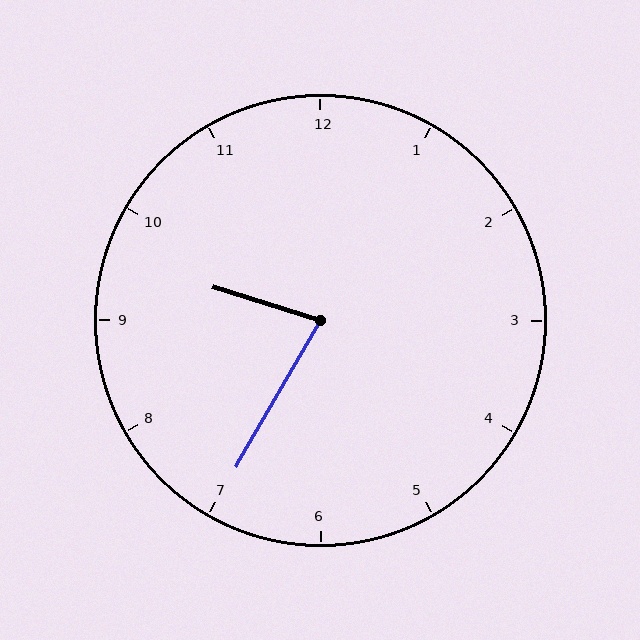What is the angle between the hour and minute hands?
Approximately 78 degrees.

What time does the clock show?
9:35.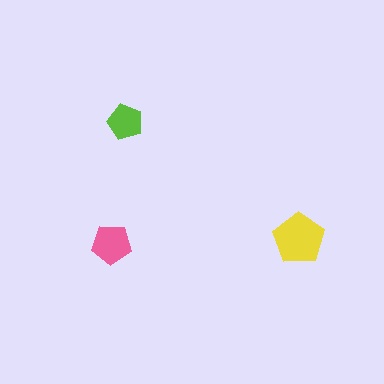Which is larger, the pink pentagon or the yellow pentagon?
The yellow one.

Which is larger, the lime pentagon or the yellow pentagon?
The yellow one.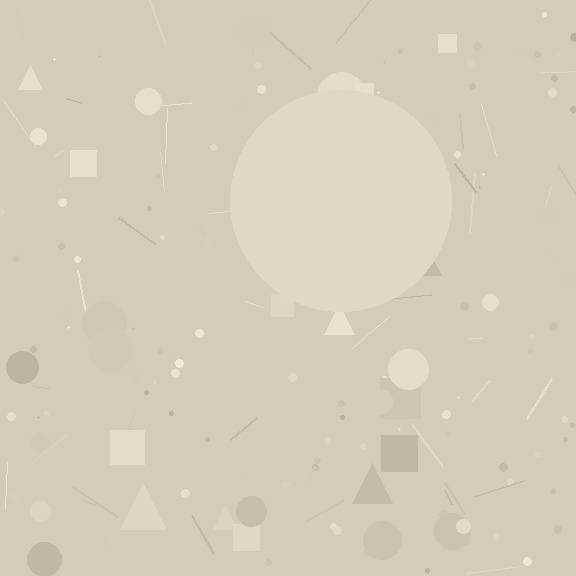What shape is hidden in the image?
A circle is hidden in the image.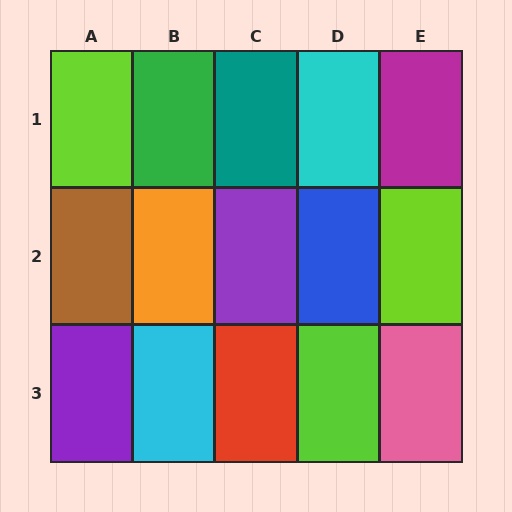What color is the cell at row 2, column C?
Purple.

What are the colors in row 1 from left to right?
Lime, green, teal, cyan, magenta.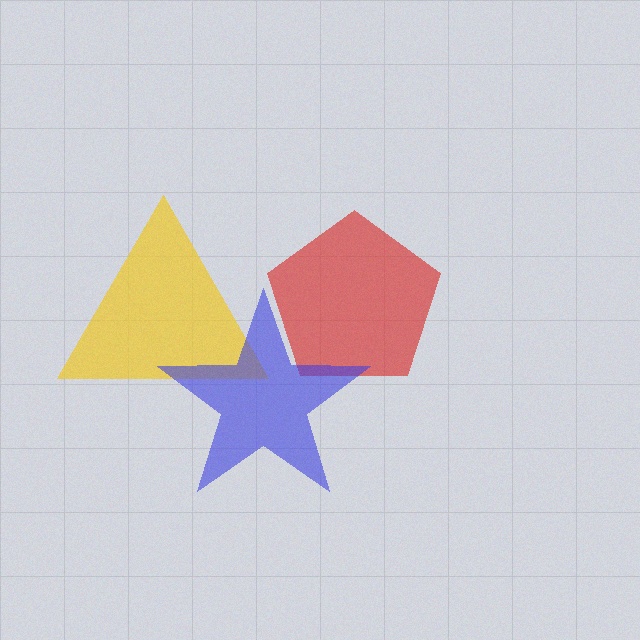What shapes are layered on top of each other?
The layered shapes are: a red pentagon, a yellow triangle, a blue star.